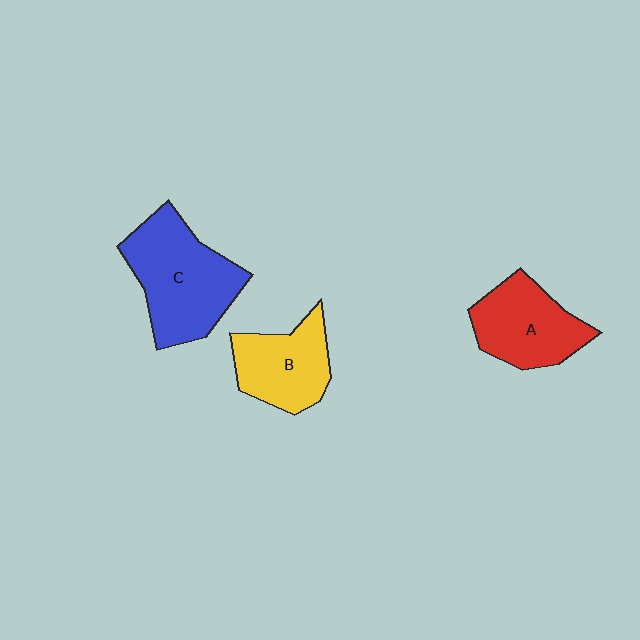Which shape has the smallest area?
Shape B (yellow).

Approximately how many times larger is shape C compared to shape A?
Approximately 1.4 times.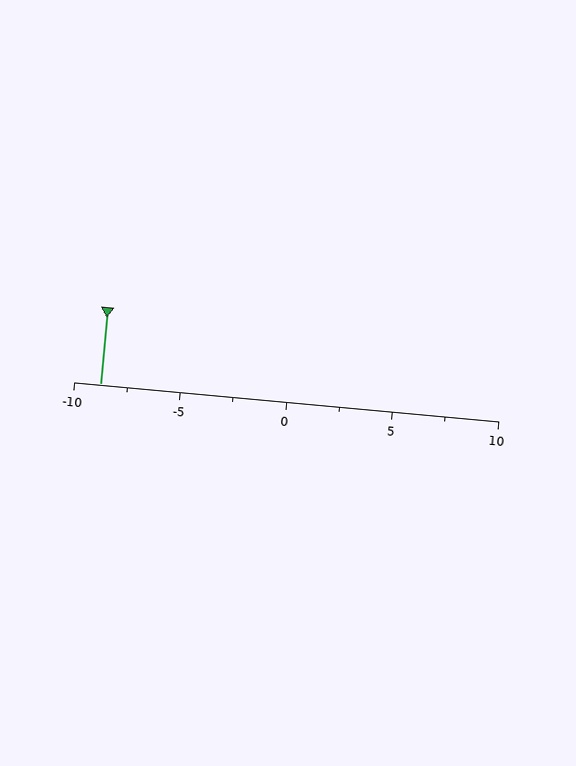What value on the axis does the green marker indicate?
The marker indicates approximately -8.8.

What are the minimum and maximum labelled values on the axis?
The axis runs from -10 to 10.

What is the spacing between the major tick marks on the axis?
The major ticks are spaced 5 apart.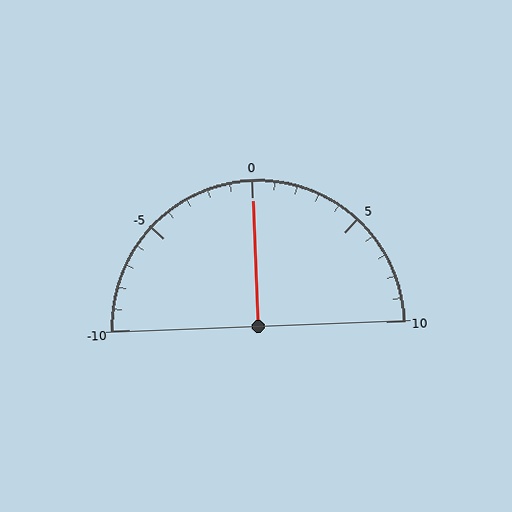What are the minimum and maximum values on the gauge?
The gauge ranges from -10 to 10.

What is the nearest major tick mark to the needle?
The nearest major tick mark is 0.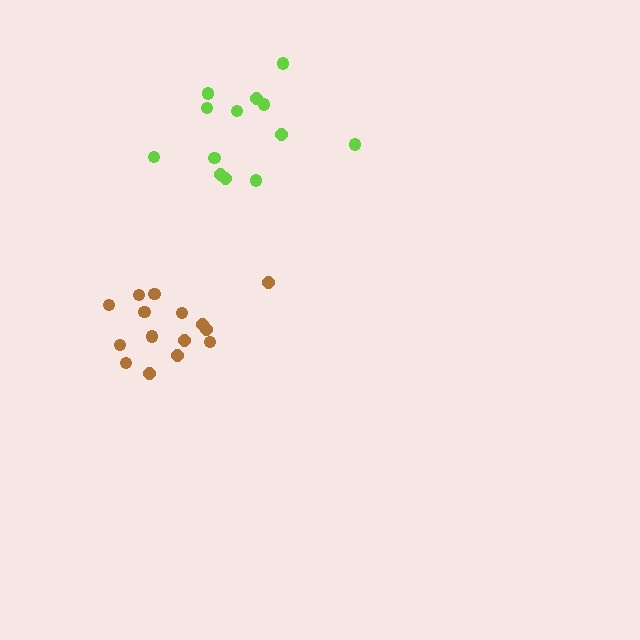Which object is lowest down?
The brown cluster is bottommost.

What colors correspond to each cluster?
The clusters are colored: brown, lime.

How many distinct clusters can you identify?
There are 2 distinct clusters.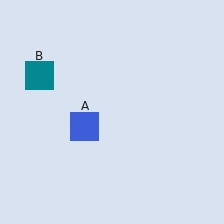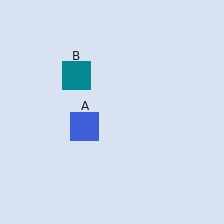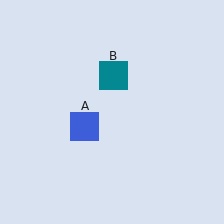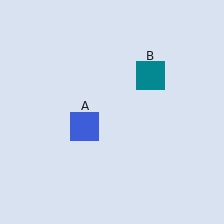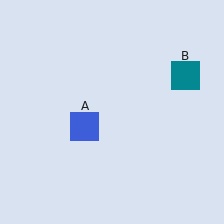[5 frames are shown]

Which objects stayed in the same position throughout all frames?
Blue square (object A) remained stationary.